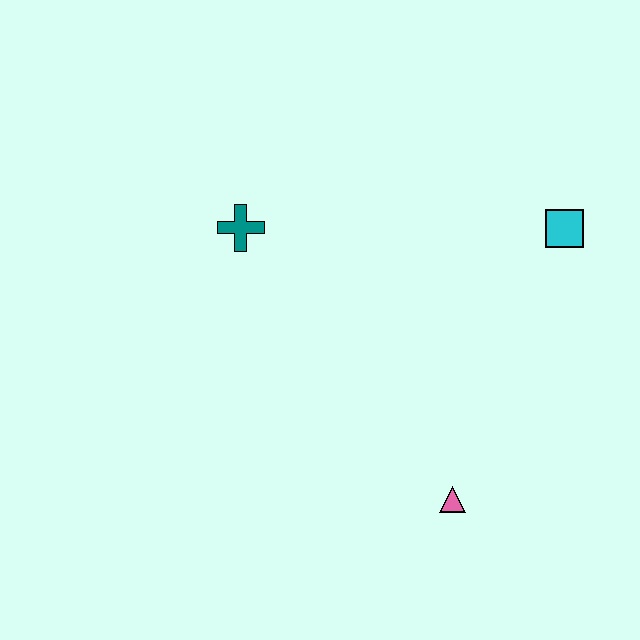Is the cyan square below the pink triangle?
No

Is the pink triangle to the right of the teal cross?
Yes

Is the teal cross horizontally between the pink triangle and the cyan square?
No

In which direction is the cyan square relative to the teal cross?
The cyan square is to the right of the teal cross.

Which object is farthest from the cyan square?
The teal cross is farthest from the cyan square.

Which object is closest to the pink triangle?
The cyan square is closest to the pink triangle.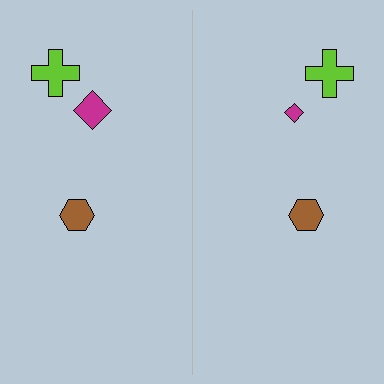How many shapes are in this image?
There are 6 shapes in this image.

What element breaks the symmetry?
The magenta diamond on the right side has a different size than its mirror counterpart.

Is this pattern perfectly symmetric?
No, the pattern is not perfectly symmetric. The magenta diamond on the right side has a different size than its mirror counterpart.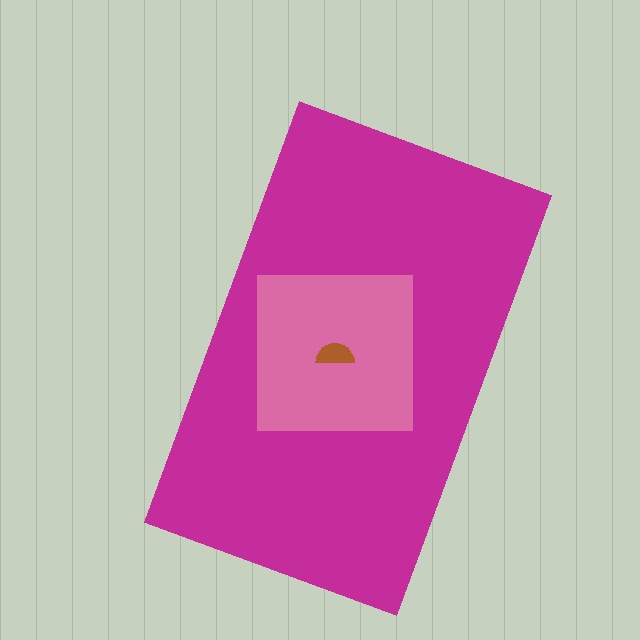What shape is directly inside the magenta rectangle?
The pink square.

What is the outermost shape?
The magenta rectangle.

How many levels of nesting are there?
3.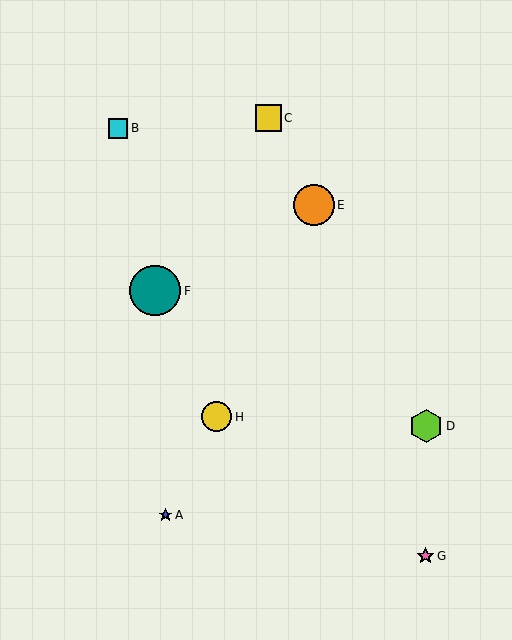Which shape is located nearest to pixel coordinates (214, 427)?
The yellow circle (labeled H) at (216, 417) is nearest to that location.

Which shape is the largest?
The teal circle (labeled F) is the largest.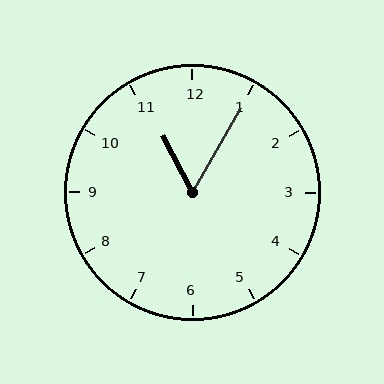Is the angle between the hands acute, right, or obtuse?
It is acute.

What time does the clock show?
11:05.